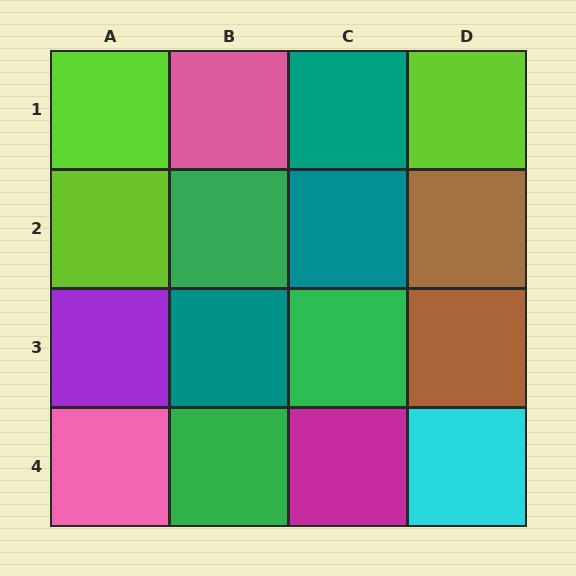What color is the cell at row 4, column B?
Green.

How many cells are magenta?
1 cell is magenta.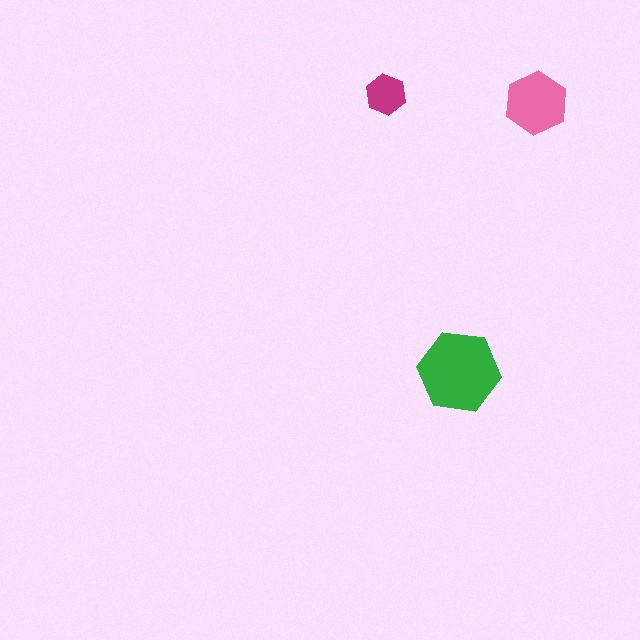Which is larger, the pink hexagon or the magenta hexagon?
The pink one.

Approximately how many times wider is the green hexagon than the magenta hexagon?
About 2 times wider.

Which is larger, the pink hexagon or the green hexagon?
The green one.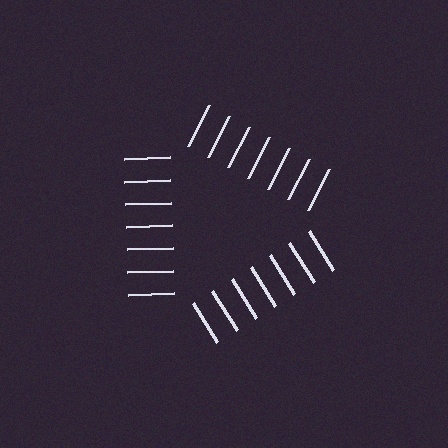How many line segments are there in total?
21 — 7 along each of the 3 edges.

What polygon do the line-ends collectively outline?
An illusory triangle — the line segments terminate on its edges but no continuous stroke is drawn.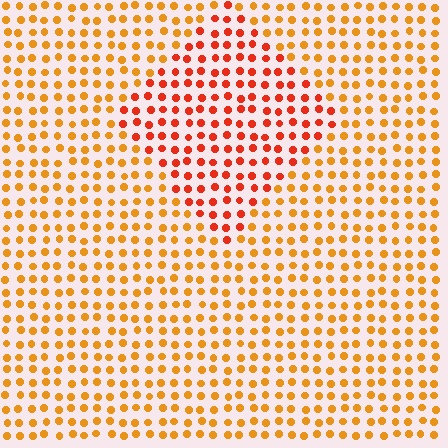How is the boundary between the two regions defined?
The boundary is defined purely by a slight shift in hue (about 30 degrees). Spacing, size, and orientation are identical on both sides.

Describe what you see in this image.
The image is filled with small orange elements in a uniform arrangement. A diamond-shaped region is visible where the elements are tinted to a slightly different hue, forming a subtle color boundary.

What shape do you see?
I see a diamond.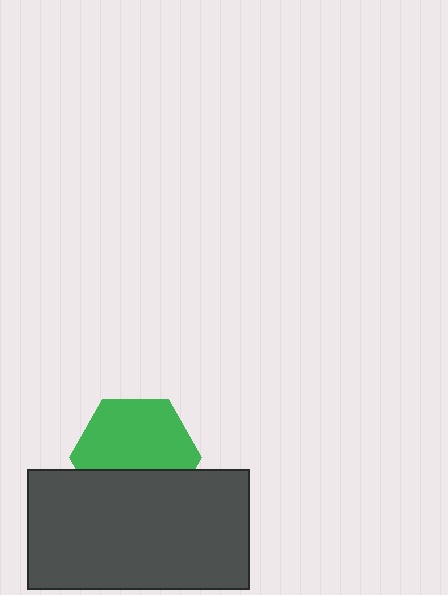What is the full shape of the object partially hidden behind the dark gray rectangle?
The partially hidden object is a green hexagon.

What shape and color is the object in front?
The object in front is a dark gray rectangle.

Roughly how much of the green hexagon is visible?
About half of it is visible (roughly 63%).